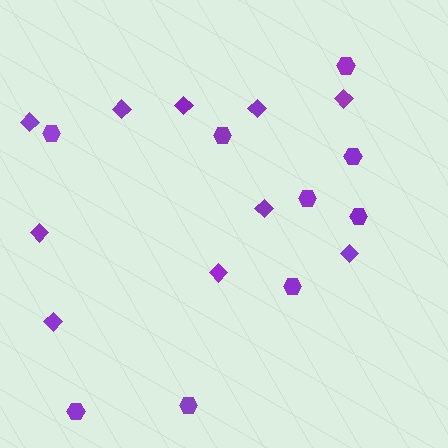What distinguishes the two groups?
There are 2 groups: one group of hexagons (9) and one group of diamonds (10).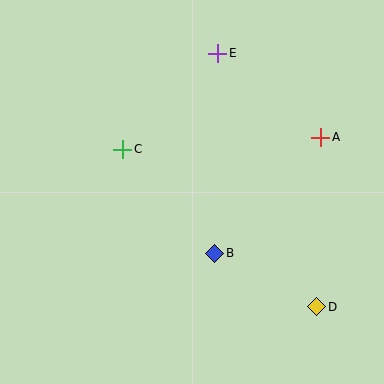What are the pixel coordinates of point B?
Point B is at (215, 253).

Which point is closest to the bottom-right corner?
Point D is closest to the bottom-right corner.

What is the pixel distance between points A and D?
The distance between A and D is 170 pixels.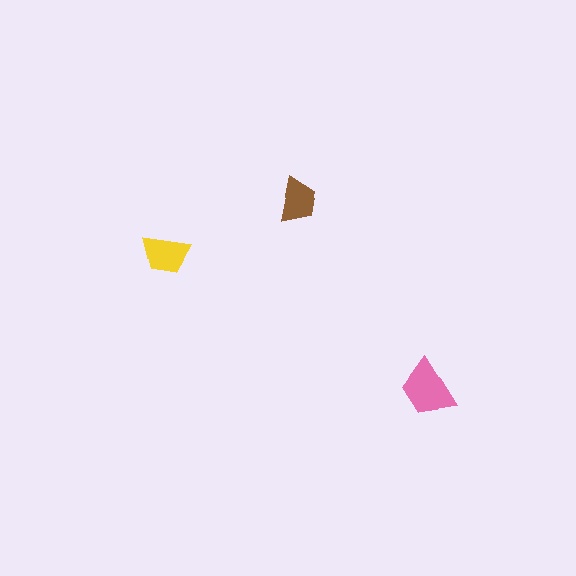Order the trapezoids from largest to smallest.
the pink one, the yellow one, the brown one.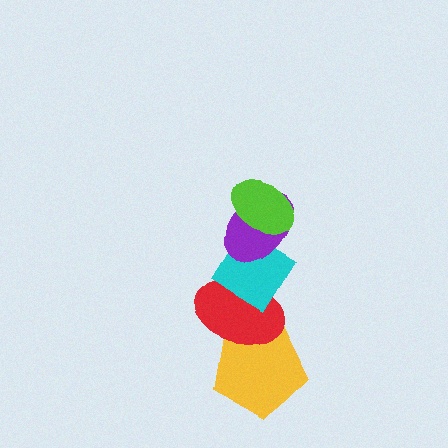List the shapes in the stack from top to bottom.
From top to bottom: the lime ellipse, the purple ellipse, the cyan diamond, the red ellipse, the yellow pentagon.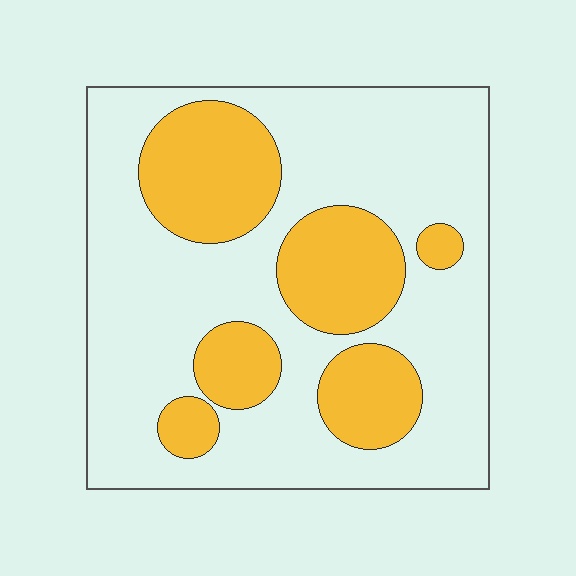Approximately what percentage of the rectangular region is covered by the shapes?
Approximately 30%.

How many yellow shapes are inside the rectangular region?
6.